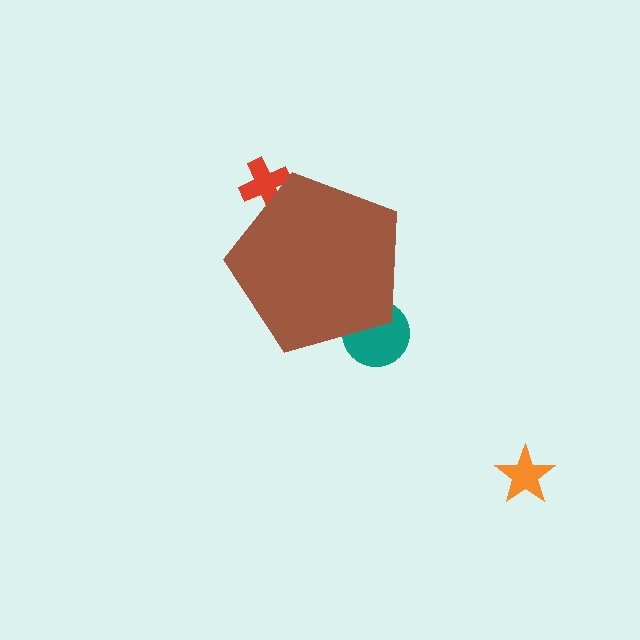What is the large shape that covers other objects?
A brown pentagon.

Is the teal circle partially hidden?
Yes, the teal circle is partially hidden behind the brown pentagon.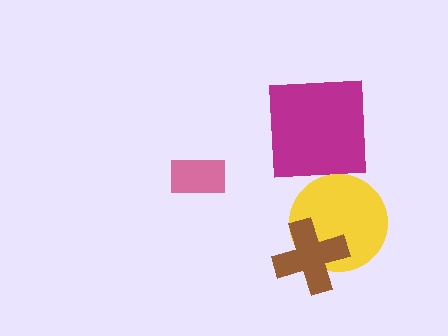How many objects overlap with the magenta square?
0 objects overlap with the magenta square.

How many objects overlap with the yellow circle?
1 object overlaps with the yellow circle.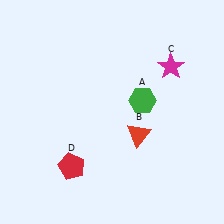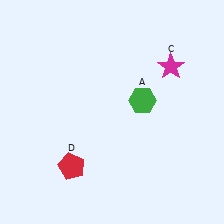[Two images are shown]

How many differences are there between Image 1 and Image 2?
There is 1 difference between the two images.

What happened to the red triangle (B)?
The red triangle (B) was removed in Image 2. It was in the bottom-right area of Image 1.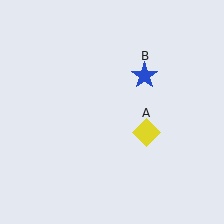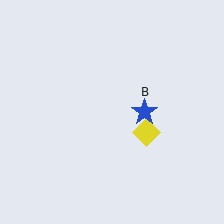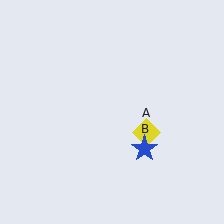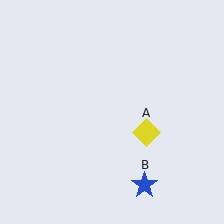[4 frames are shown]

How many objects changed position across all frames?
1 object changed position: blue star (object B).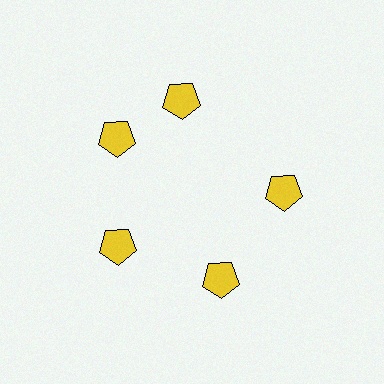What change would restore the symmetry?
The symmetry would be restored by rotating it back into even spacing with its neighbors so that all 5 pentagons sit at equal angles and equal distance from the center.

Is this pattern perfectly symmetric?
No. The 5 yellow pentagons are arranged in a ring, but one element near the 1 o'clock position is rotated out of alignment along the ring, breaking the 5-fold rotational symmetry.